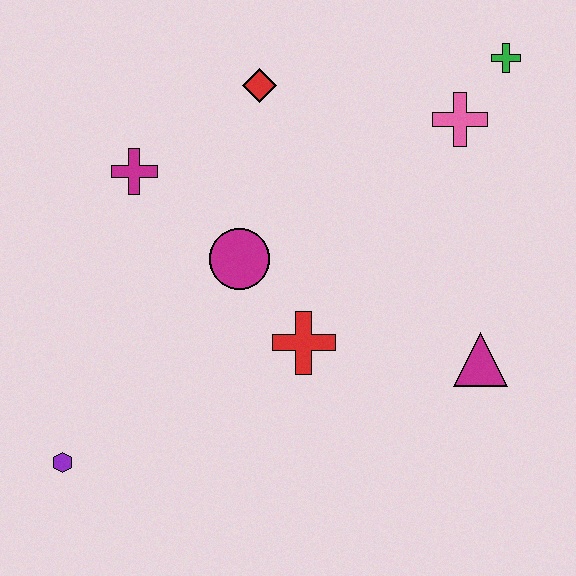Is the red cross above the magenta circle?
No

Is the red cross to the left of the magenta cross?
No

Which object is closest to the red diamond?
The magenta cross is closest to the red diamond.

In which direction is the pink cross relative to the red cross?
The pink cross is above the red cross.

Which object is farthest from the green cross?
The purple hexagon is farthest from the green cross.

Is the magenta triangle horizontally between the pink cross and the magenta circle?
No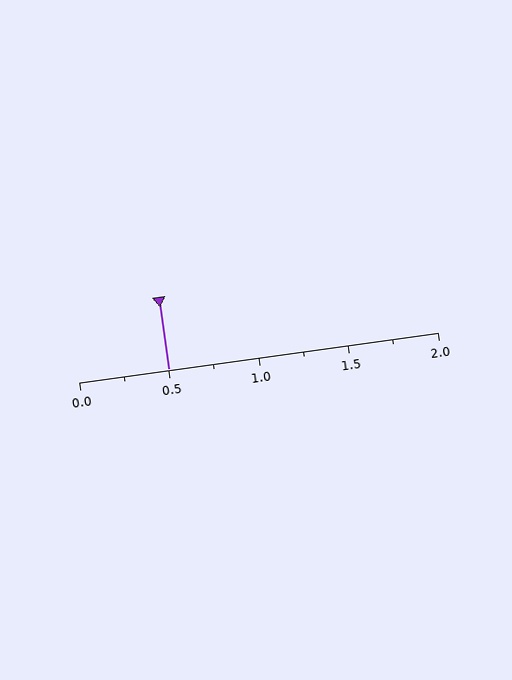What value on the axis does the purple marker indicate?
The marker indicates approximately 0.5.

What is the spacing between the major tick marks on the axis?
The major ticks are spaced 0.5 apart.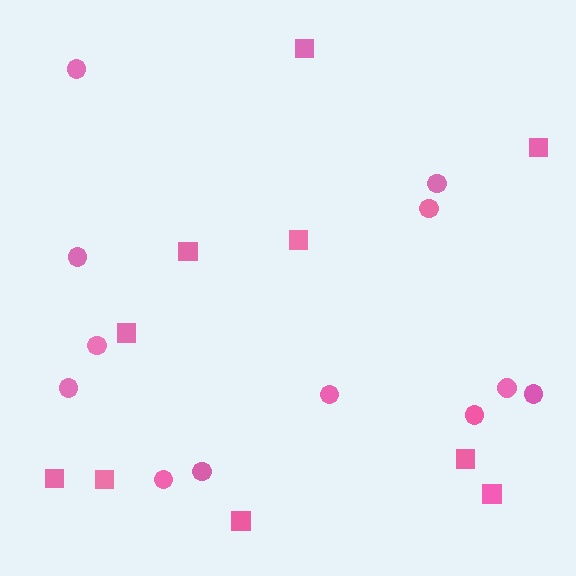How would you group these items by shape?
There are 2 groups: one group of circles (12) and one group of squares (10).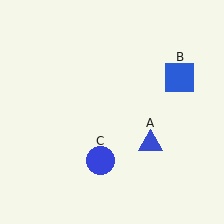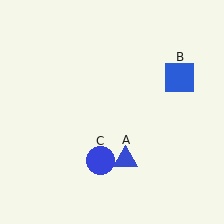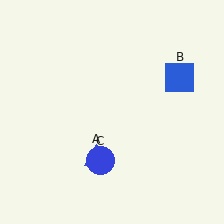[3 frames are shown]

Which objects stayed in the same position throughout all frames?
Blue square (object B) and blue circle (object C) remained stationary.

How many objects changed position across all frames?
1 object changed position: blue triangle (object A).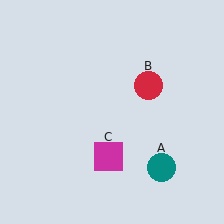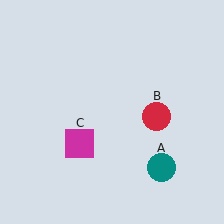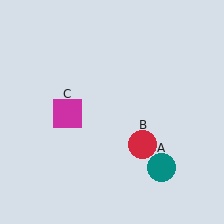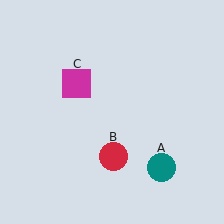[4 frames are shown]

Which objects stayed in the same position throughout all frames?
Teal circle (object A) remained stationary.